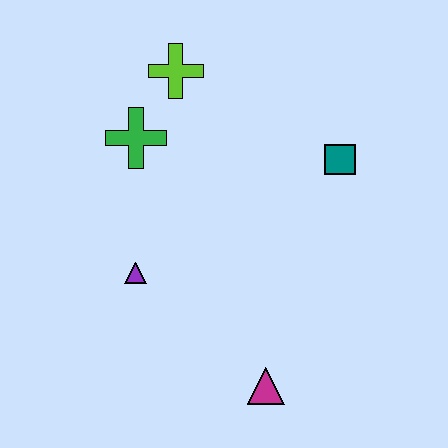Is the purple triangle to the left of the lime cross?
Yes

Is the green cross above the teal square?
Yes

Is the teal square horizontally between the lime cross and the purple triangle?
No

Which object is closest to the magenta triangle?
The purple triangle is closest to the magenta triangle.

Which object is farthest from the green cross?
The magenta triangle is farthest from the green cross.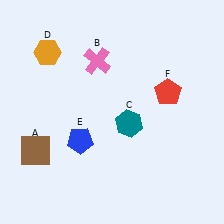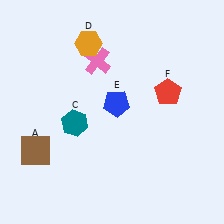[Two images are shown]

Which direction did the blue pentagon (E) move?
The blue pentagon (E) moved up.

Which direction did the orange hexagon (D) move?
The orange hexagon (D) moved right.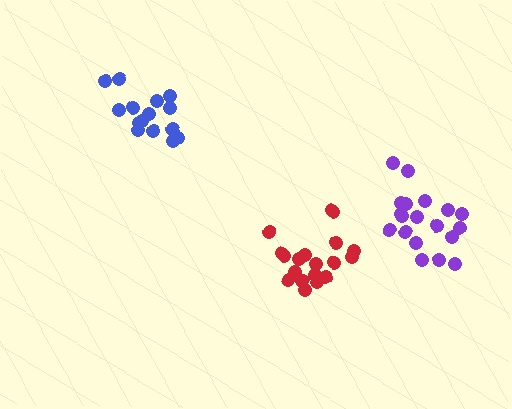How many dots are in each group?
Group 1: 19 dots, Group 2: 19 dots, Group 3: 15 dots (53 total).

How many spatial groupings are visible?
There are 3 spatial groupings.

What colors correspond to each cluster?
The clusters are colored: red, purple, blue.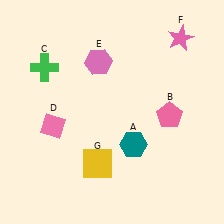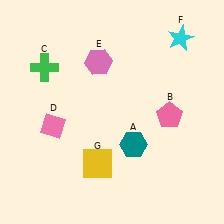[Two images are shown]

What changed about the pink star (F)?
In Image 1, F is pink. In Image 2, it changed to cyan.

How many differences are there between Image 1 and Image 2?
There is 1 difference between the two images.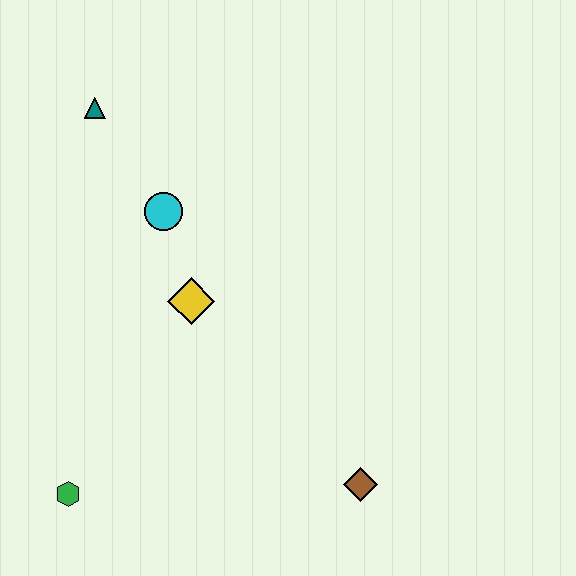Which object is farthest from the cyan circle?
The brown diamond is farthest from the cyan circle.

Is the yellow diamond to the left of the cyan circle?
No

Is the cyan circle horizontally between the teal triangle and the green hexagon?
No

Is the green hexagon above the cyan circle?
No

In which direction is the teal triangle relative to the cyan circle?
The teal triangle is above the cyan circle.